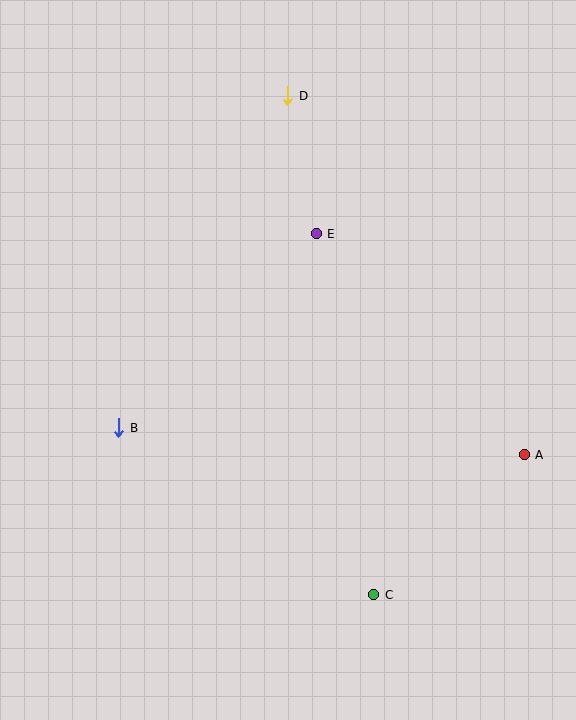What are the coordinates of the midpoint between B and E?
The midpoint between B and E is at (218, 331).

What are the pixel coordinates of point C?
Point C is at (374, 595).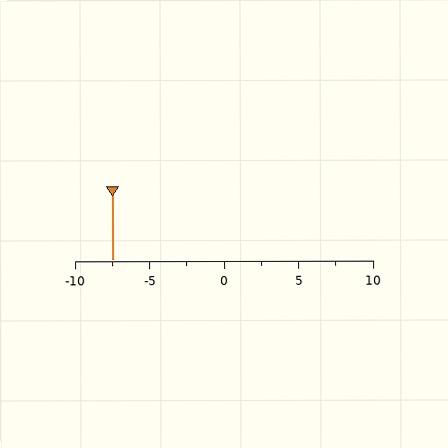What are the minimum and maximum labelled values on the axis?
The axis runs from -10 to 10.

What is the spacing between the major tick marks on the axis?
The major ticks are spaced 5 apart.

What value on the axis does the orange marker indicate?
The marker indicates approximately -7.5.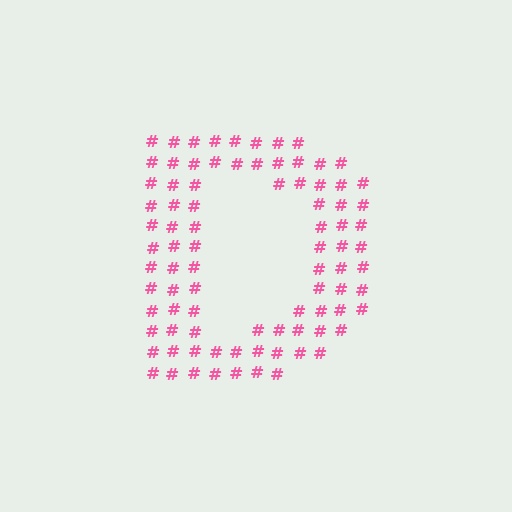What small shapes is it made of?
It is made of small hash symbols.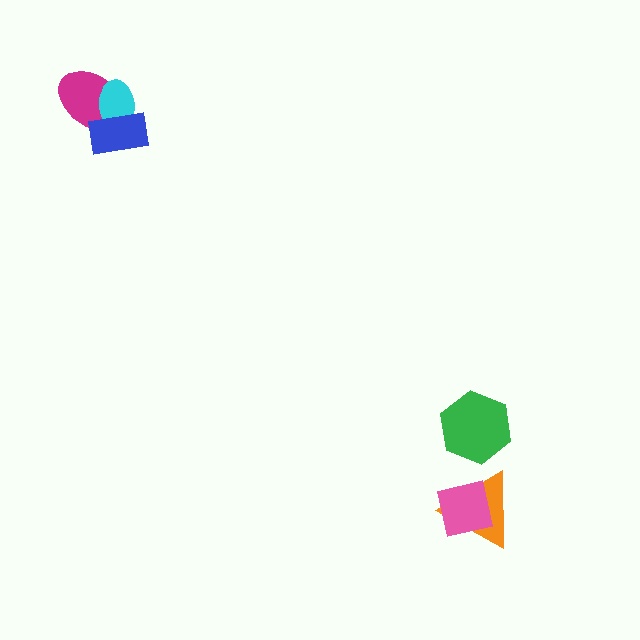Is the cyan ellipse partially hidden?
Yes, it is partially covered by another shape.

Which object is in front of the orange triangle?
The pink square is in front of the orange triangle.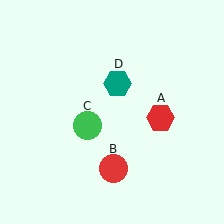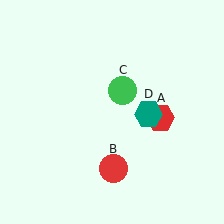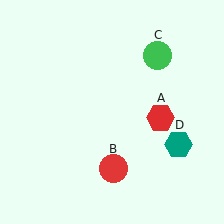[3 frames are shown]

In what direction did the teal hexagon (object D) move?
The teal hexagon (object D) moved down and to the right.